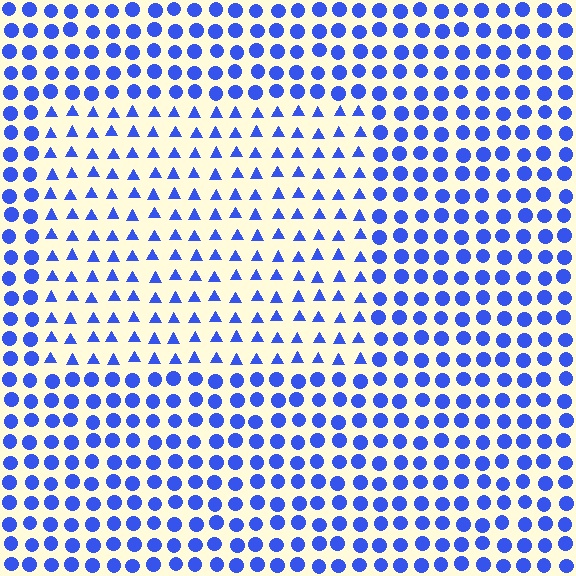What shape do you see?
I see a rectangle.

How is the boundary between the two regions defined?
The boundary is defined by a change in element shape: triangles inside vs. circles outside. All elements share the same color and spacing.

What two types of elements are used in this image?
The image uses triangles inside the rectangle region and circles outside it.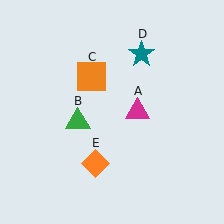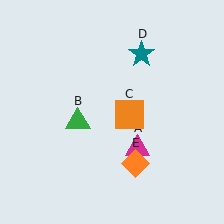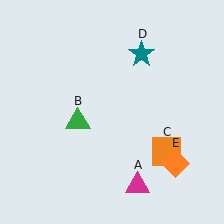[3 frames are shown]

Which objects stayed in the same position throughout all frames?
Green triangle (object B) and teal star (object D) remained stationary.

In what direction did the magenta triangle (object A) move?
The magenta triangle (object A) moved down.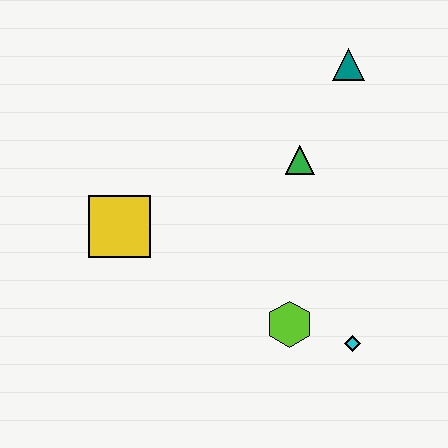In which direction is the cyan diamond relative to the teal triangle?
The cyan diamond is below the teal triangle.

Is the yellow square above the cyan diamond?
Yes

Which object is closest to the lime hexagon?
The cyan diamond is closest to the lime hexagon.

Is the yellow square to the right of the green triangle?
No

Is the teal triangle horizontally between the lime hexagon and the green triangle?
No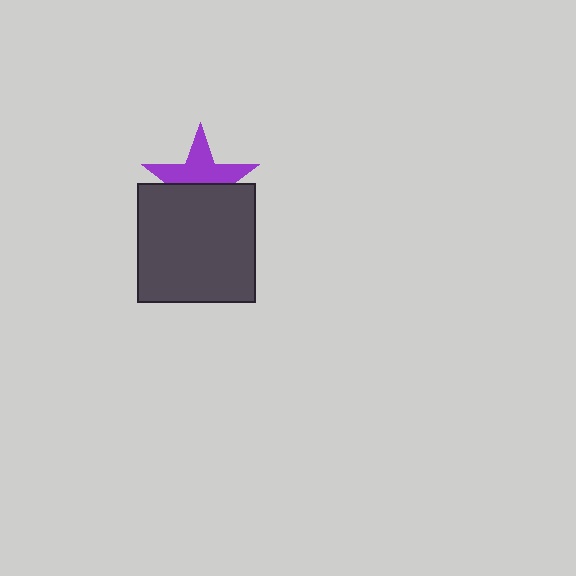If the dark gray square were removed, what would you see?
You would see the complete purple star.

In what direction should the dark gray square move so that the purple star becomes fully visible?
The dark gray square should move down. That is the shortest direction to clear the overlap and leave the purple star fully visible.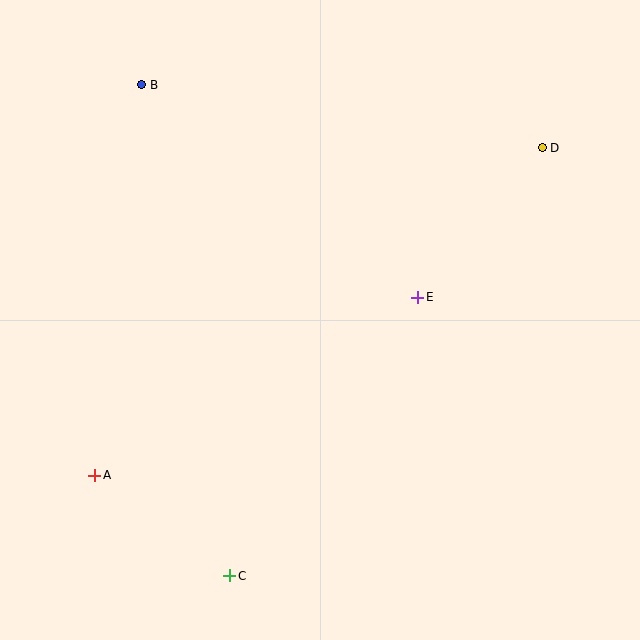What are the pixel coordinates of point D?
Point D is at (542, 148).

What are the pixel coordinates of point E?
Point E is at (418, 297).